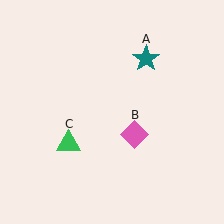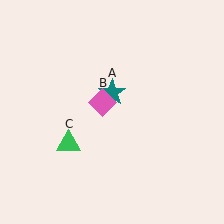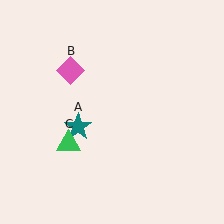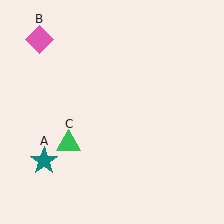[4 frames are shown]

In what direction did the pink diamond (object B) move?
The pink diamond (object B) moved up and to the left.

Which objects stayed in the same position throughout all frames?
Green triangle (object C) remained stationary.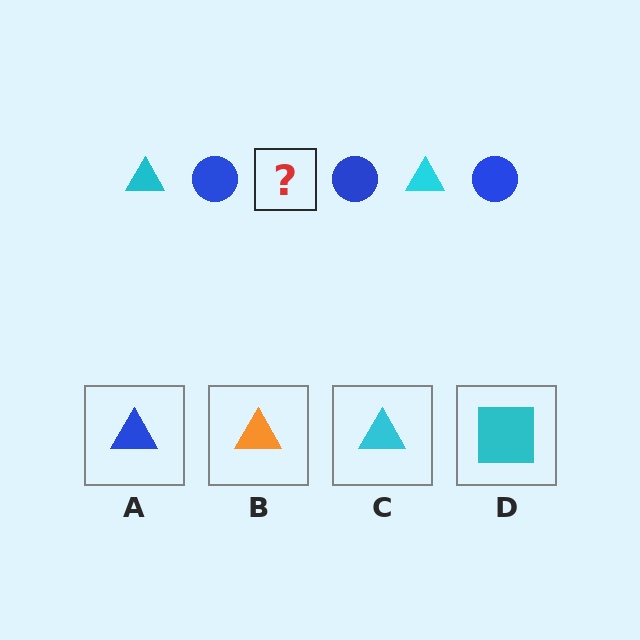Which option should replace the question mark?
Option C.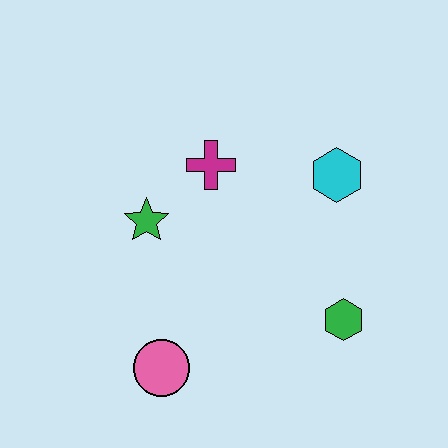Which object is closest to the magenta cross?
The green star is closest to the magenta cross.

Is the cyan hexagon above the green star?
Yes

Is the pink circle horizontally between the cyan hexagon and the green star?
Yes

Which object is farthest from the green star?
The green hexagon is farthest from the green star.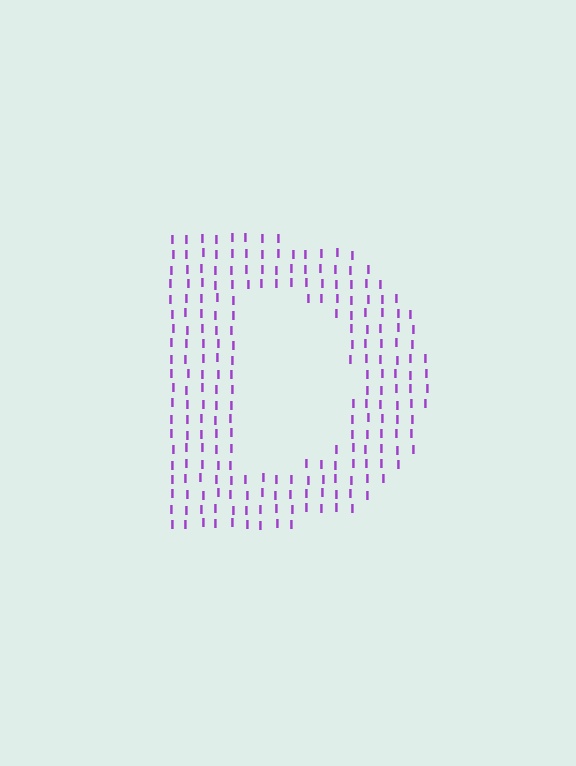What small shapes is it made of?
It is made of small letter I's.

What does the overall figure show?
The overall figure shows the letter D.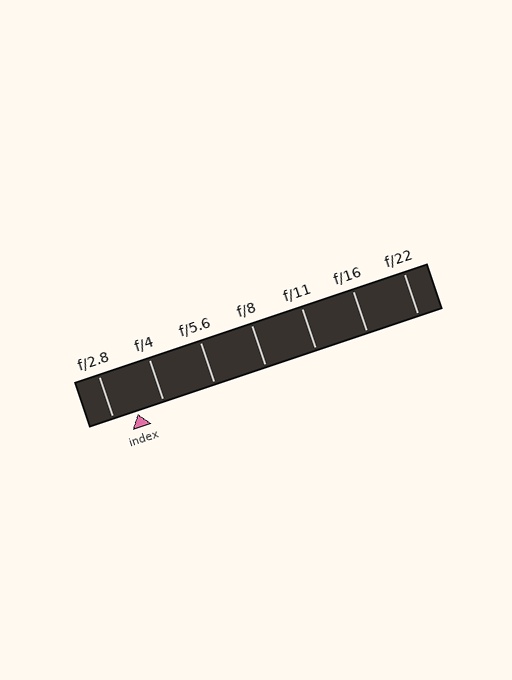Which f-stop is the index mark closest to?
The index mark is closest to f/2.8.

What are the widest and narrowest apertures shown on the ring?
The widest aperture shown is f/2.8 and the narrowest is f/22.